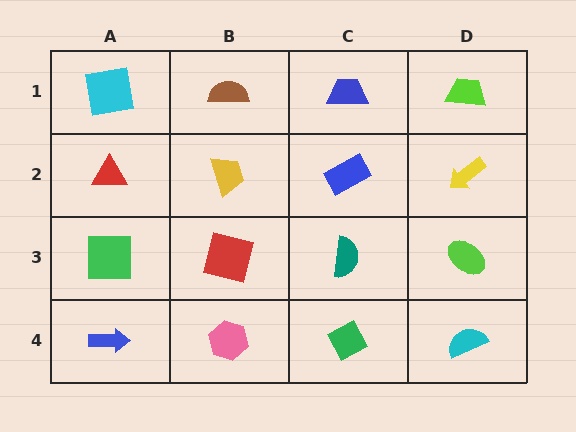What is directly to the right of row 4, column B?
A green diamond.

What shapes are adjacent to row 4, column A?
A green square (row 3, column A), a pink hexagon (row 4, column B).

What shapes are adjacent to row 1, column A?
A red triangle (row 2, column A), a brown semicircle (row 1, column B).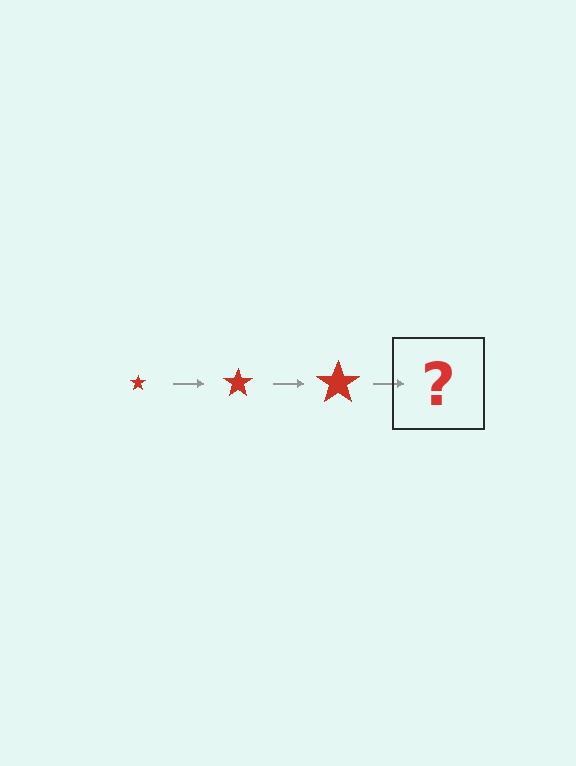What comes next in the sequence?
The next element should be a red star, larger than the previous one.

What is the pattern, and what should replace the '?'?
The pattern is that the star gets progressively larger each step. The '?' should be a red star, larger than the previous one.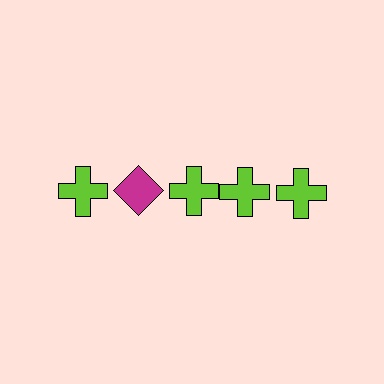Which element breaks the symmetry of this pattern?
The magenta diamond in the top row, second from left column breaks the symmetry. All other shapes are lime crosses.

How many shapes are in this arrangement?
There are 5 shapes arranged in a grid pattern.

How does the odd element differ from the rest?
It differs in both color (magenta instead of lime) and shape (diamond instead of cross).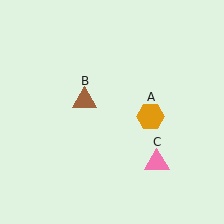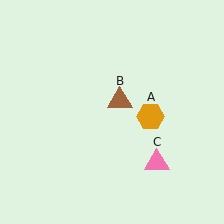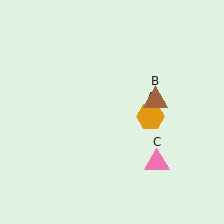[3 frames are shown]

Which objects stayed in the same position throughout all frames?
Orange hexagon (object A) and pink triangle (object C) remained stationary.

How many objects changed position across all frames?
1 object changed position: brown triangle (object B).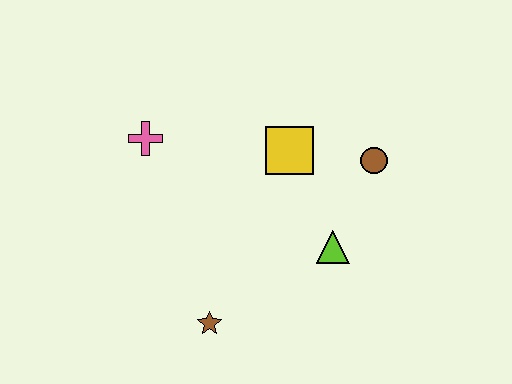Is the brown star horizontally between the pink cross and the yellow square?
Yes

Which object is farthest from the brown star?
The brown circle is farthest from the brown star.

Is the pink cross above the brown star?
Yes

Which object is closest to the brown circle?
The yellow square is closest to the brown circle.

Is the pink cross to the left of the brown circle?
Yes